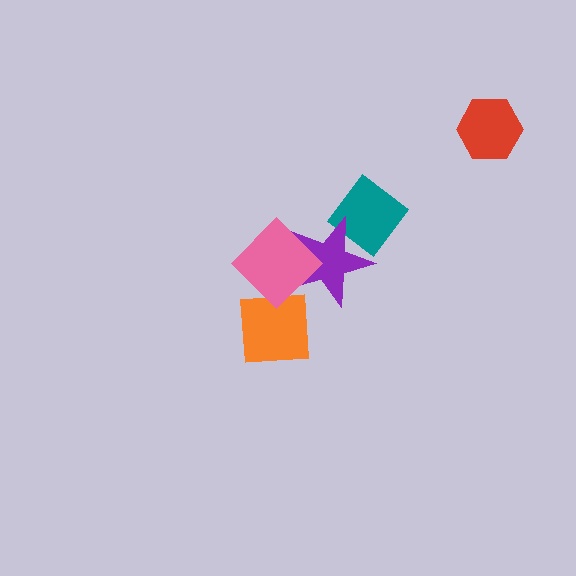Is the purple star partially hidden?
Yes, it is partially covered by another shape.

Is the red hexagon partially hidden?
No, no other shape covers it.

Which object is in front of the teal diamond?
The purple star is in front of the teal diamond.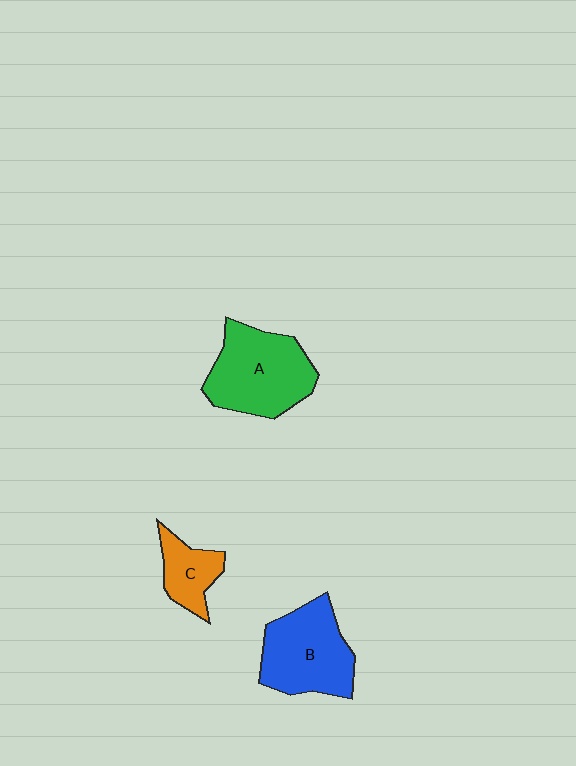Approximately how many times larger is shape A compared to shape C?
Approximately 2.2 times.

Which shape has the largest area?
Shape A (green).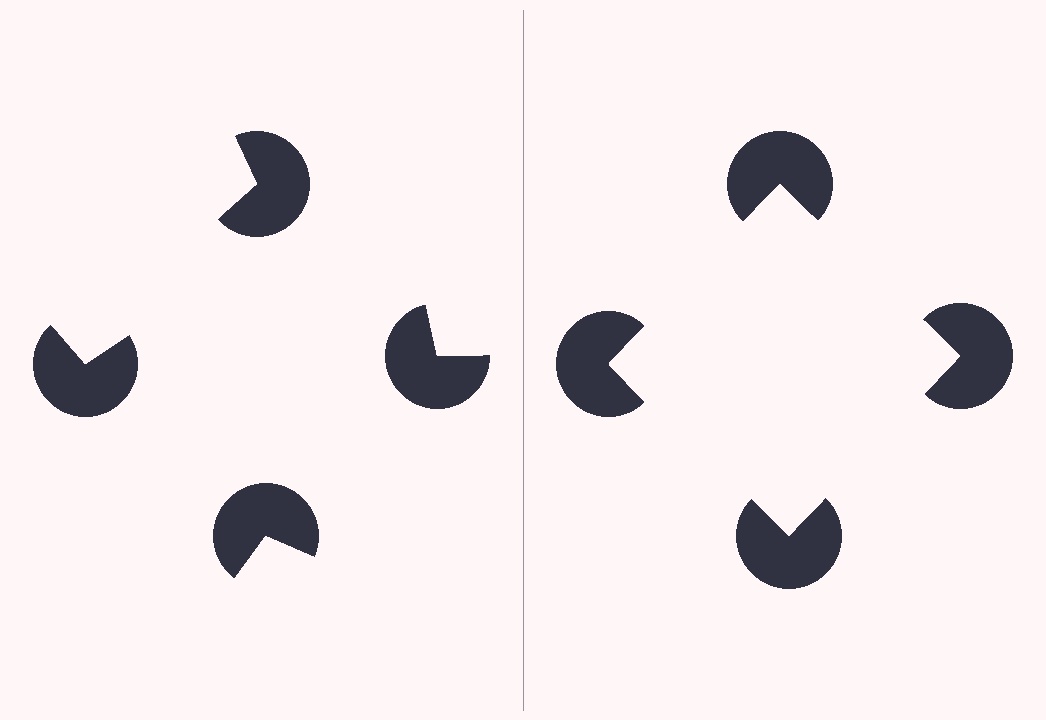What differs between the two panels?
The pac-man discs are positioned identically on both sides; only the wedge orientations differ. On the right they align to a square; on the left they are misaligned.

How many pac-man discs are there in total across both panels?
8 — 4 on each side.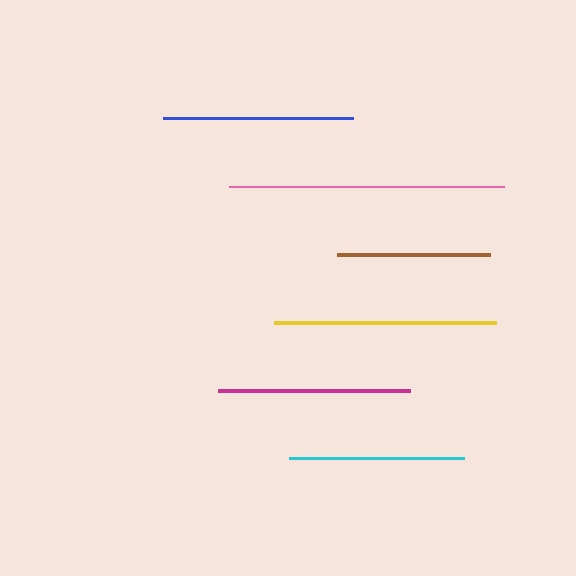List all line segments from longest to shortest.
From longest to shortest: pink, yellow, magenta, blue, cyan, brown.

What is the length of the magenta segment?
The magenta segment is approximately 192 pixels long.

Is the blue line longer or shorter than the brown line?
The blue line is longer than the brown line.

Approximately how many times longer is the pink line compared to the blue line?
The pink line is approximately 1.4 times the length of the blue line.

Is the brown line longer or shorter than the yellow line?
The yellow line is longer than the brown line.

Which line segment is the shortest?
The brown line is the shortest at approximately 153 pixels.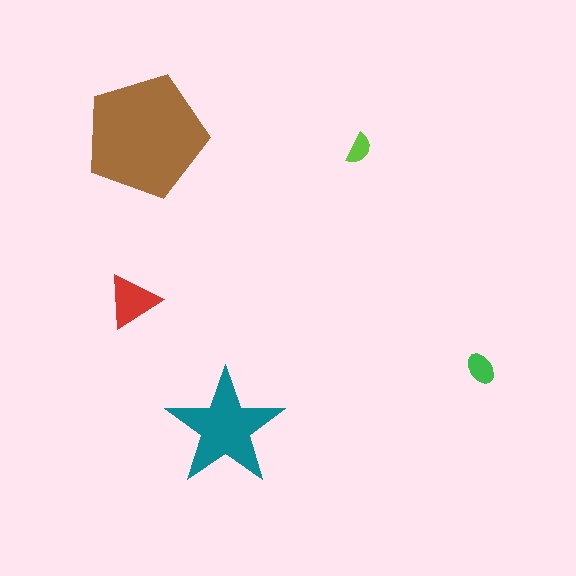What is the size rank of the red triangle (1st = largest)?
3rd.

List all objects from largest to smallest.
The brown pentagon, the teal star, the red triangle, the green ellipse, the lime semicircle.